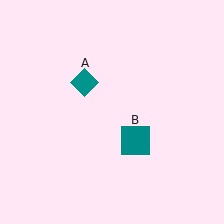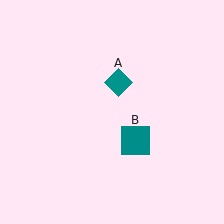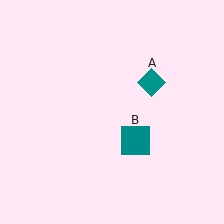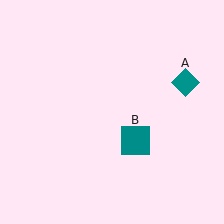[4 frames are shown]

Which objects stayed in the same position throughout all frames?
Teal square (object B) remained stationary.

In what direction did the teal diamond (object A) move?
The teal diamond (object A) moved right.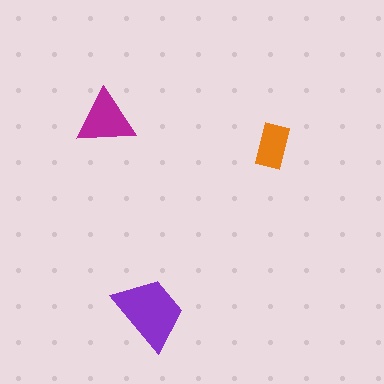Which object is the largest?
The purple trapezoid.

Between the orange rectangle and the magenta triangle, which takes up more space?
The magenta triangle.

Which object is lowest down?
The purple trapezoid is bottommost.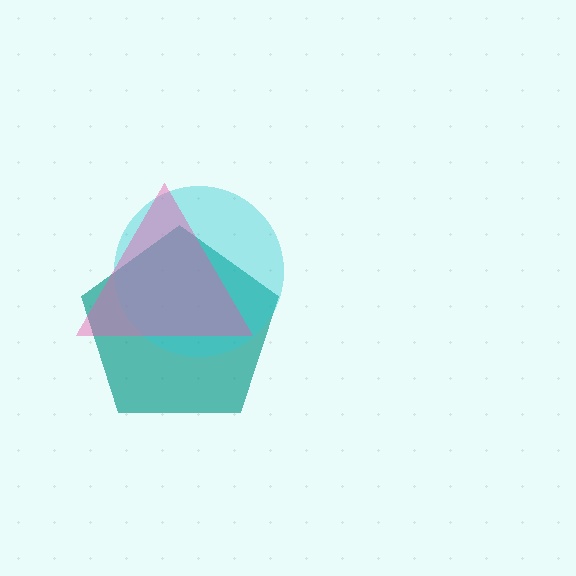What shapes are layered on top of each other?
The layered shapes are: a teal pentagon, a cyan circle, a pink triangle.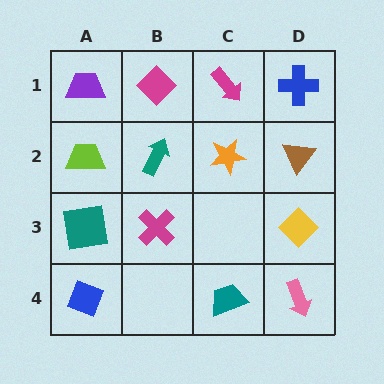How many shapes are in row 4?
3 shapes.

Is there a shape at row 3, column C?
No, that cell is empty.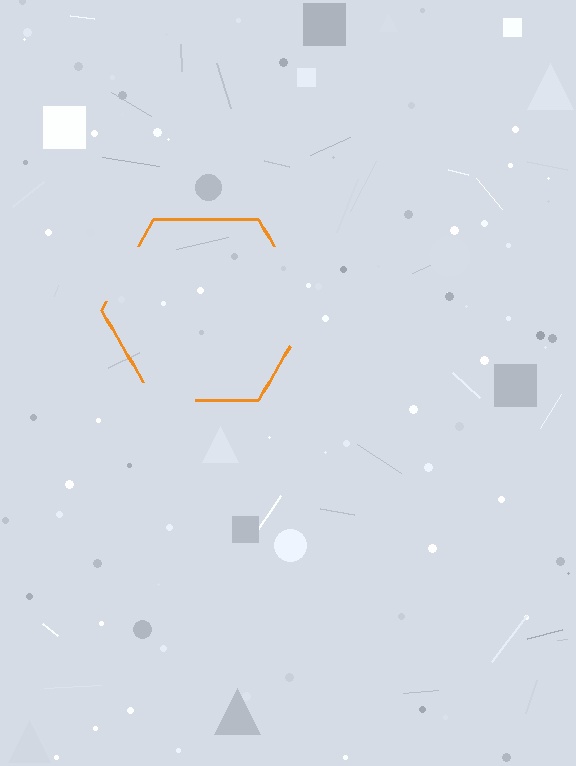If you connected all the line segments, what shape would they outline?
They would outline a hexagon.